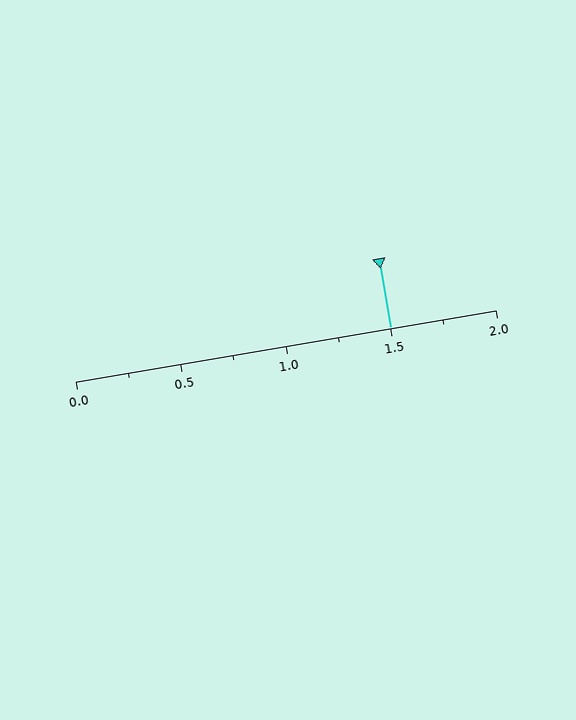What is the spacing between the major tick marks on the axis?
The major ticks are spaced 0.5 apart.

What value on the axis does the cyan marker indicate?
The marker indicates approximately 1.5.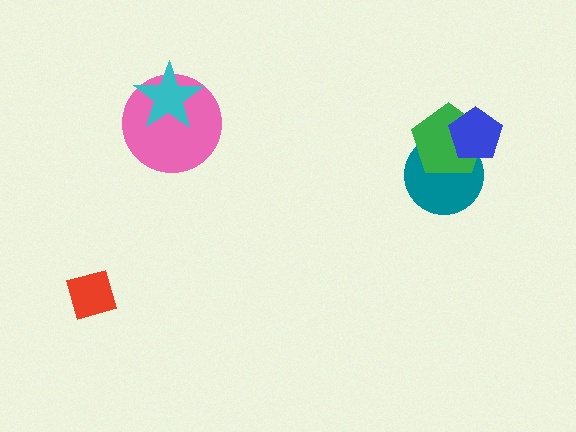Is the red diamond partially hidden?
No, no other shape covers it.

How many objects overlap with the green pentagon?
2 objects overlap with the green pentagon.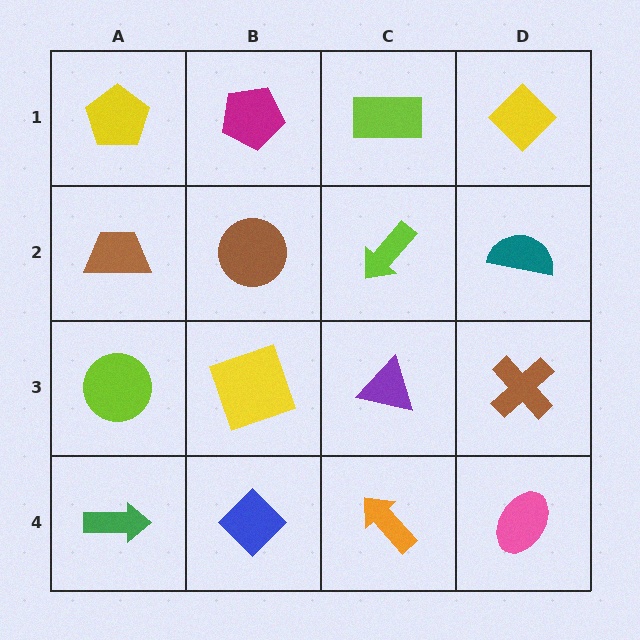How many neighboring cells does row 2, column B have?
4.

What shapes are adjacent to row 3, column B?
A brown circle (row 2, column B), a blue diamond (row 4, column B), a lime circle (row 3, column A), a purple triangle (row 3, column C).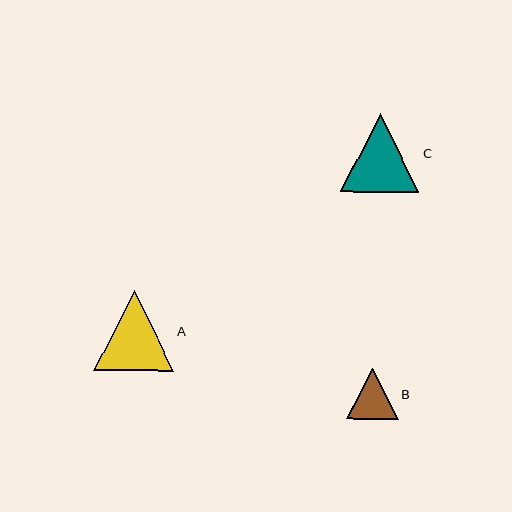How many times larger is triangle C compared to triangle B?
Triangle C is approximately 1.5 times the size of triangle B.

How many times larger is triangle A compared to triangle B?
Triangle A is approximately 1.6 times the size of triangle B.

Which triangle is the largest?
Triangle A is the largest with a size of approximately 80 pixels.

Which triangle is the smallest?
Triangle B is the smallest with a size of approximately 51 pixels.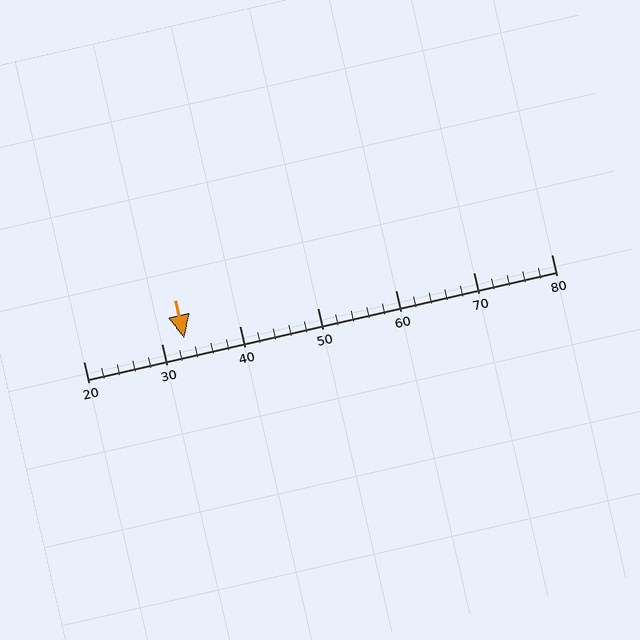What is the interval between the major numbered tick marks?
The major tick marks are spaced 10 units apart.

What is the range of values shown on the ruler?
The ruler shows values from 20 to 80.